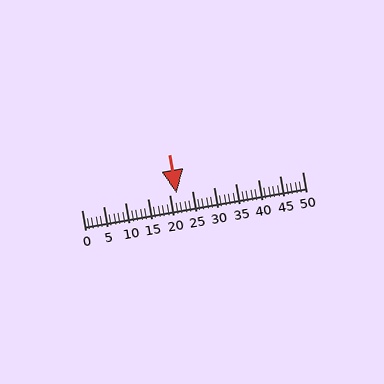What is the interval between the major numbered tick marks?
The major tick marks are spaced 5 units apart.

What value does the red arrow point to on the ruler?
The red arrow points to approximately 22.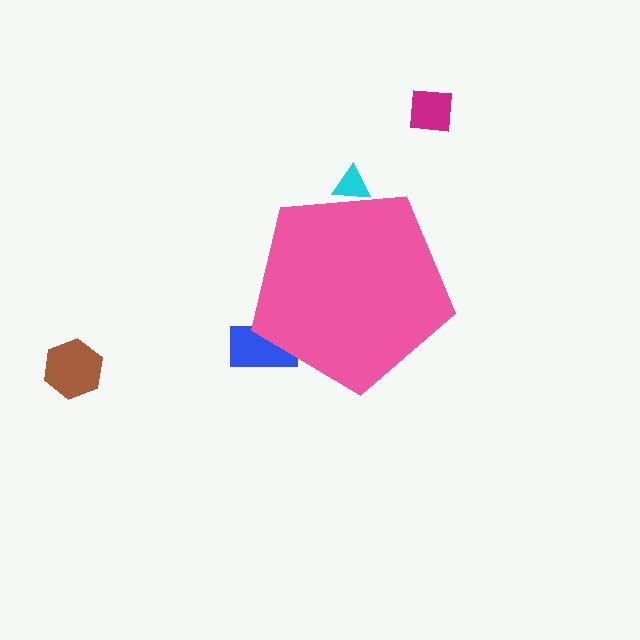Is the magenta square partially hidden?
No, the magenta square is fully visible.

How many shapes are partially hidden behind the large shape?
2 shapes are partially hidden.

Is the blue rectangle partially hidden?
Yes, the blue rectangle is partially hidden behind the pink pentagon.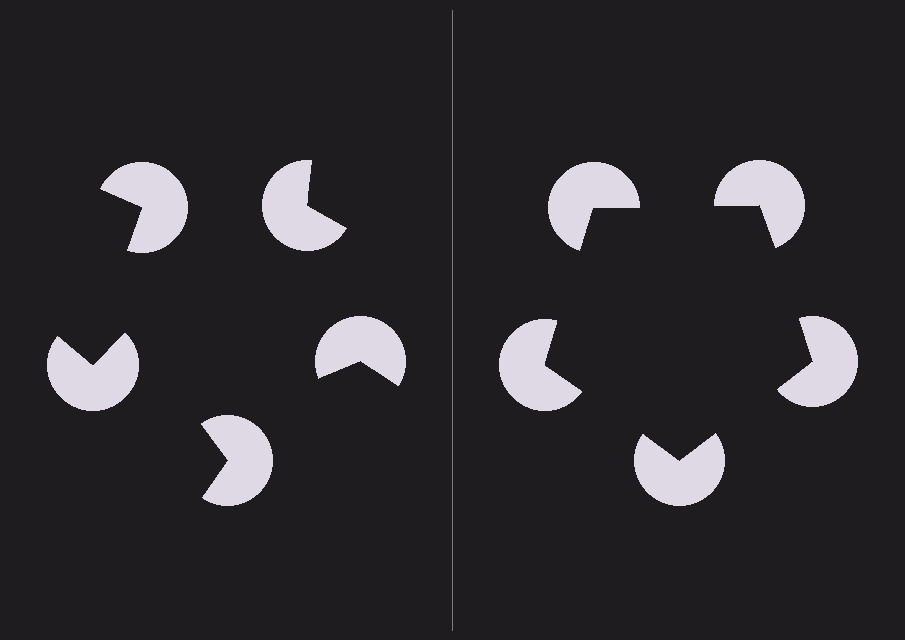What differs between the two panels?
The pac-man discs are positioned identically on both sides; only the wedge orientations differ. On the right they align to a pentagon; on the left they are misaligned.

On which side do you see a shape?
An illusory pentagon appears on the right side. On the left side the wedge cuts are rotated, so no coherent shape forms.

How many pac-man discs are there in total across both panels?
10 — 5 on each side.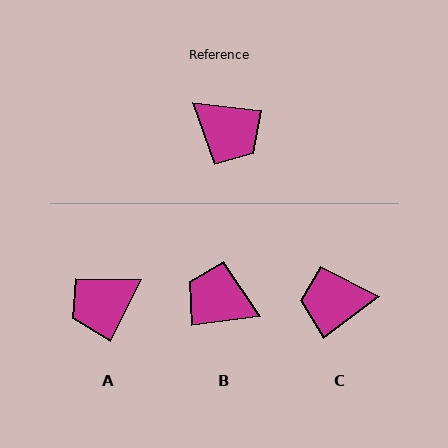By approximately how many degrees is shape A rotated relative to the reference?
Approximately 110 degrees clockwise.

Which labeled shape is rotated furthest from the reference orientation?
B, about 166 degrees away.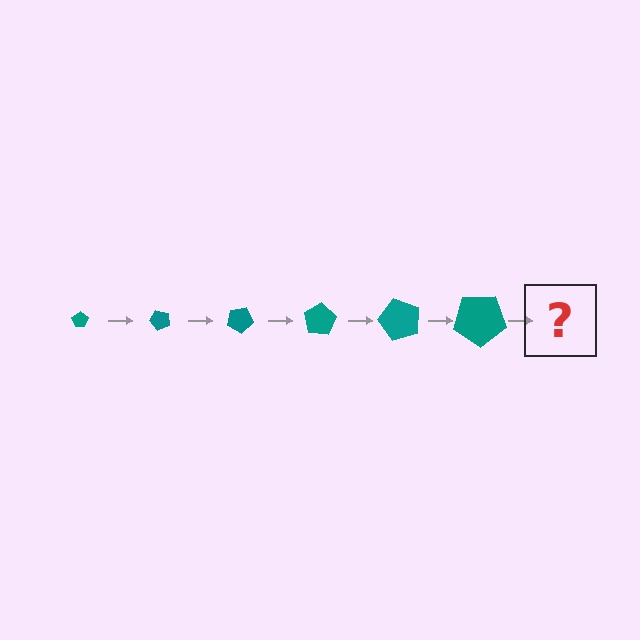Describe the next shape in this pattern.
It should be a pentagon, larger than the previous one and rotated 300 degrees from the start.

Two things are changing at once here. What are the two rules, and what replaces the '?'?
The two rules are that the pentagon grows larger each step and it rotates 50 degrees each step. The '?' should be a pentagon, larger than the previous one and rotated 300 degrees from the start.